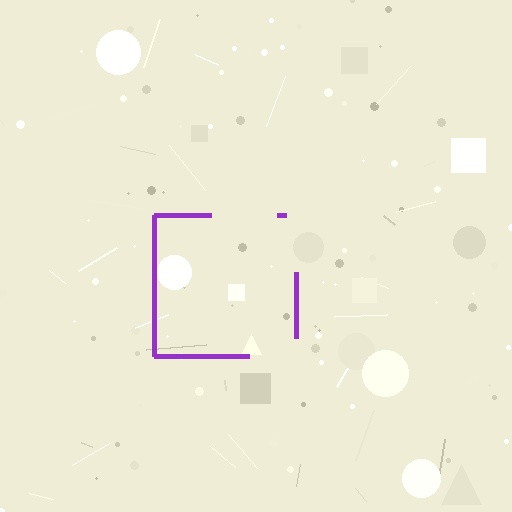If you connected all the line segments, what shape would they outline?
They would outline a square.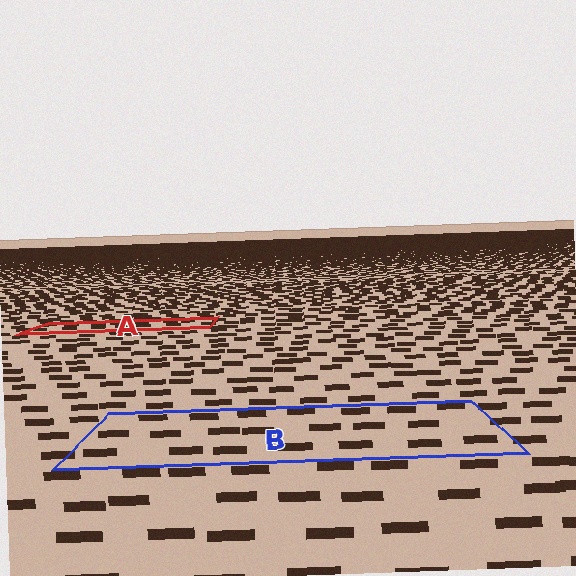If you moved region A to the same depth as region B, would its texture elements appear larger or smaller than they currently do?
They would appear larger. At a closer depth, the same texture elements are projected at a bigger on-screen size.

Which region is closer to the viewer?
Region B is closer. The texture elements there are larger and more spread out.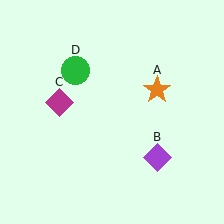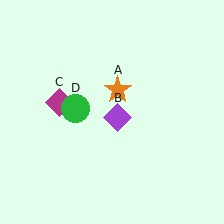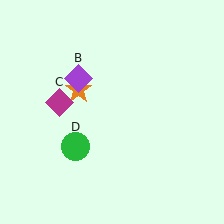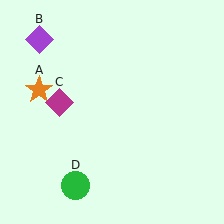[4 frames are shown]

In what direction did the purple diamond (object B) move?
The purple diamond (object B) moved up and to the left.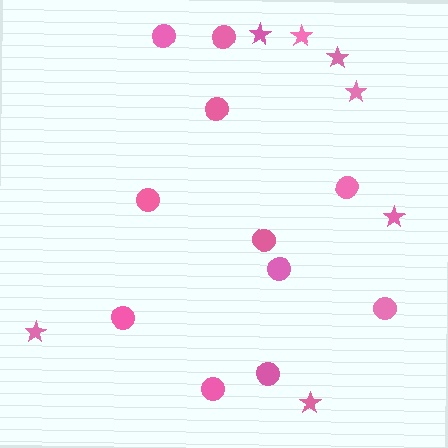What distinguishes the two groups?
There are 2 groups: one group of stars (7) and one group of circles (11).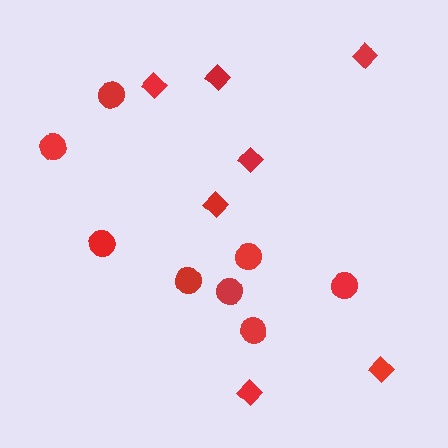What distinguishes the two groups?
There are 2 groups: one group of diamonds (7) and one group of circles (8).